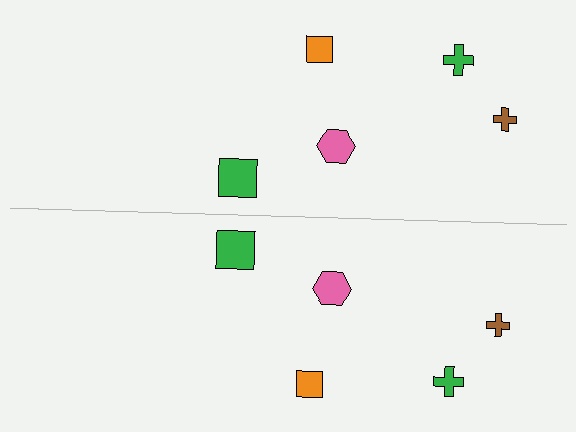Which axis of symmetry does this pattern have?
The pattern has a horizontal axis of symmetry running through the center of the image.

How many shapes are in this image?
There are 10 shapes in this image.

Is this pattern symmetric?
Yes, this pattern has bilateral (reflection) symmetry.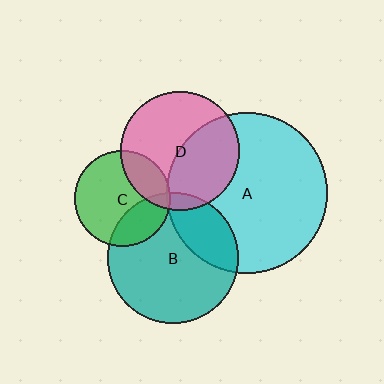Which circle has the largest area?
Circle A (cyan).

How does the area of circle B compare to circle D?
Approximately 1.2 times.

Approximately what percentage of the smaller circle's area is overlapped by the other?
Approximately 5%.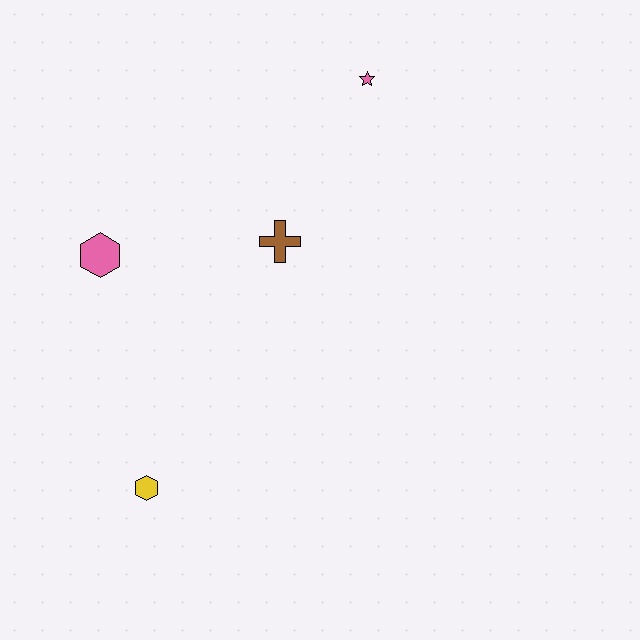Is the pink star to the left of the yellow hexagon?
No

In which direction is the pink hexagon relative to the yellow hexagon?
The pink hexagon is above the yellow hexagon.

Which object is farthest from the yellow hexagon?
The pink star is farthest from the yellow hexagon.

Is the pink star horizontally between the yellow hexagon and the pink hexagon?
No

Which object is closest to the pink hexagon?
The brown cross is closest to the pink hexagon.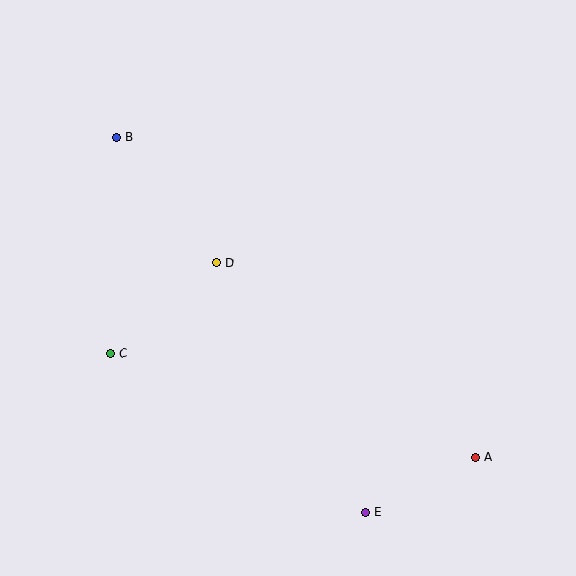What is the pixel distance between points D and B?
The distance between D and B is 160 pixels.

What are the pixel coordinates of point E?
Point E is at (366, 513).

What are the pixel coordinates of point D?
Point D is at (217, 262).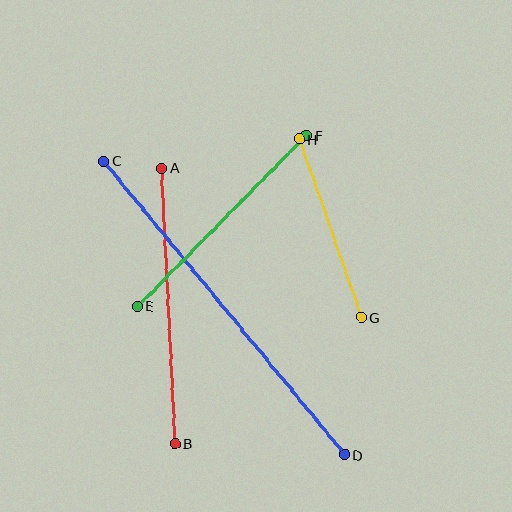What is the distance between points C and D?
The distance is approximately 380 pixels.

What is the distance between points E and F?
The distance is approximately 241 pixels.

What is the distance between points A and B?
The distance is approximately 276 pixels.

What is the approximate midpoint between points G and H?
The midpoint is at approximately (330, 228) pixels.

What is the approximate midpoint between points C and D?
The midpoint is at approximately (224, 308) pixels.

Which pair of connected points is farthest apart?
Points C and D are farthest apart.